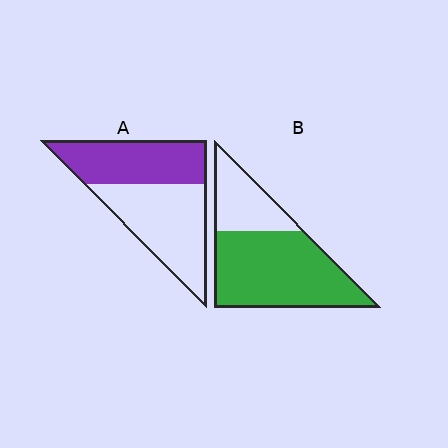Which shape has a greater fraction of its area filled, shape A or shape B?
Shape B.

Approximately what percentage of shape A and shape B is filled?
A is approximately 45% and B is approximately 70%.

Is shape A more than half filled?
No.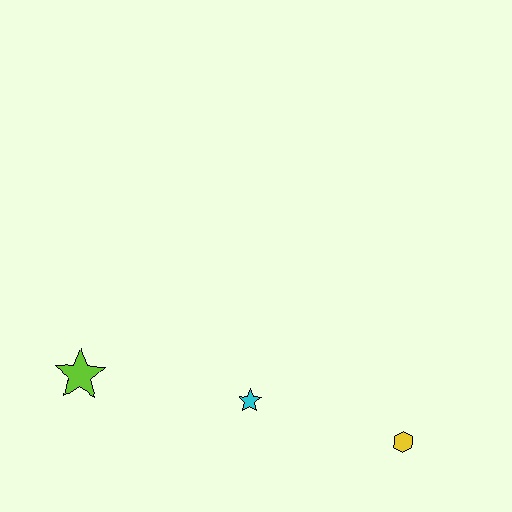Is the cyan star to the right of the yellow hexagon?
No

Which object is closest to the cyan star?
The yellow hexagon is closest to the cyan star.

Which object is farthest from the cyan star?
The lime star is farthest from the cyan star.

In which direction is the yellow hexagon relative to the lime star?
The yellow hexagon is to the right of the lime star.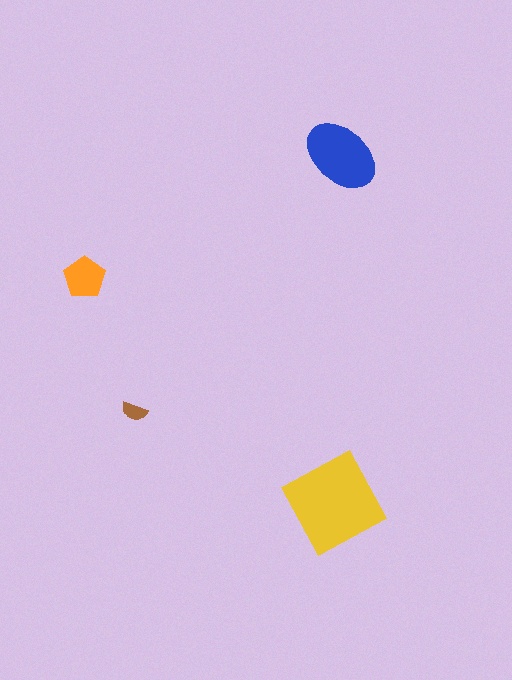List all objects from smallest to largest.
The brown semicircle, the orange pentagon, the blue ellipse, the yellow diamond.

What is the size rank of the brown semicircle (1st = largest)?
4th.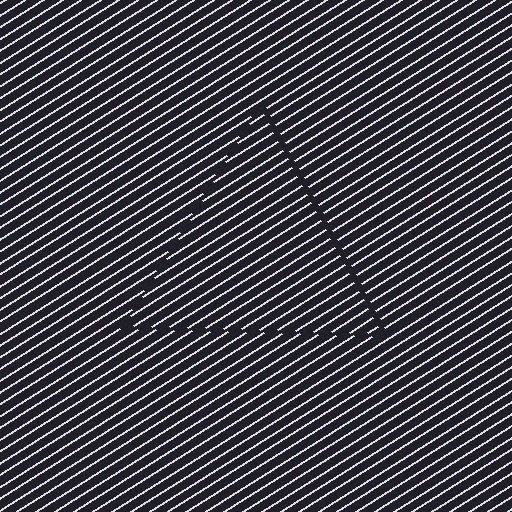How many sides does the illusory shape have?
3 sides — the line-ends trace a triangle.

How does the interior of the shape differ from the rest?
The interior of the shape contains the same grating, shifted by half a period — the contour is defined by the phase discontinuity where line-ends from the inner and outer gratings abut.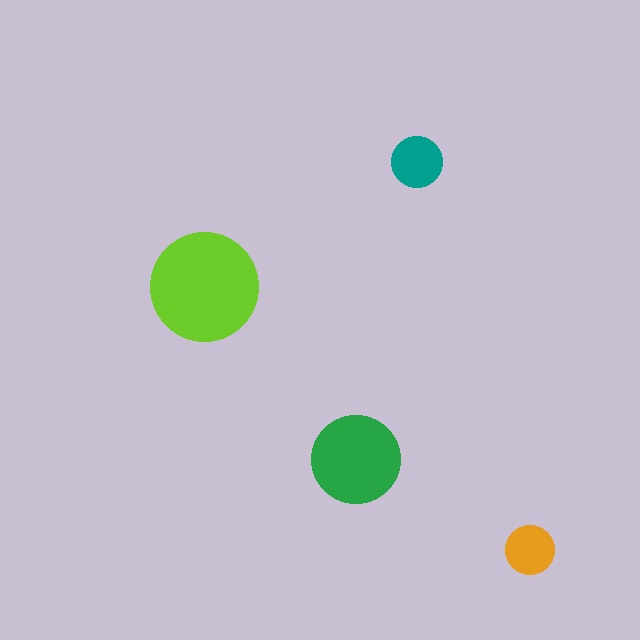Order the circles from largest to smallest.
the lime one, the green one, the teal one, the orange one.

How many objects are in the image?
There are 4 objects in the image.